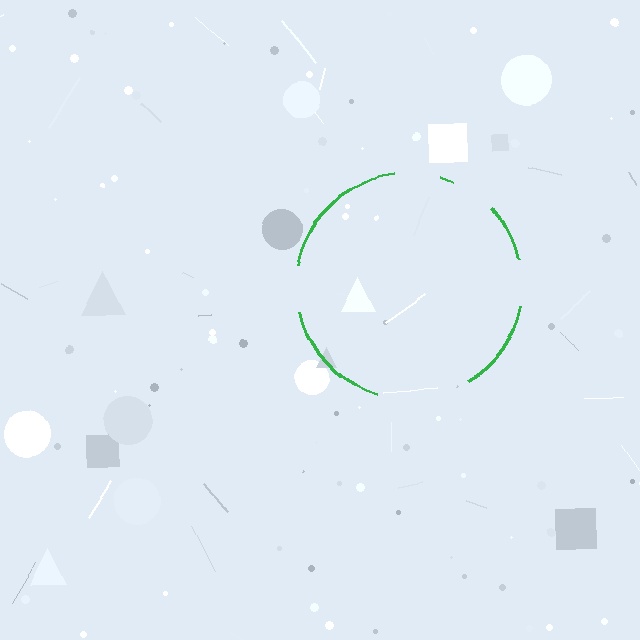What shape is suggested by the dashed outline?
The dashed outline suggests a circle.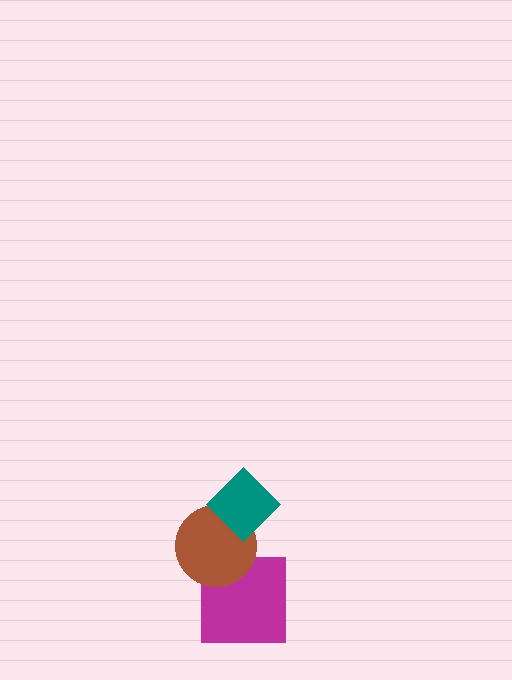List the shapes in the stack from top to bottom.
From top to bottom: the teal diamond, the brown circle, the magenta square.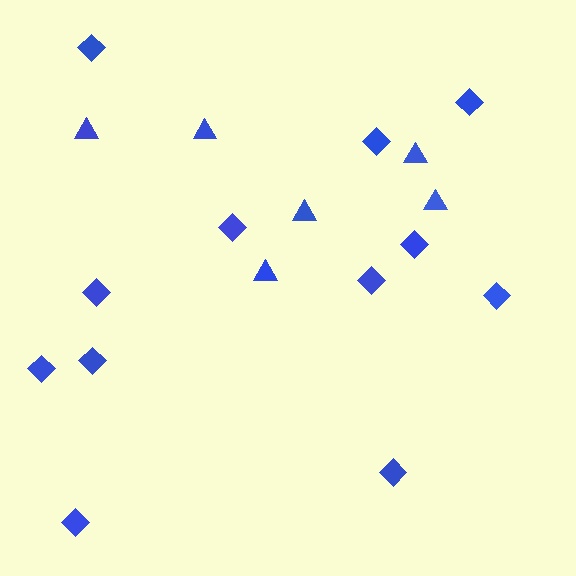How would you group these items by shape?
There are 2 groups: one group of triangles (6) and one group of diamonds (12).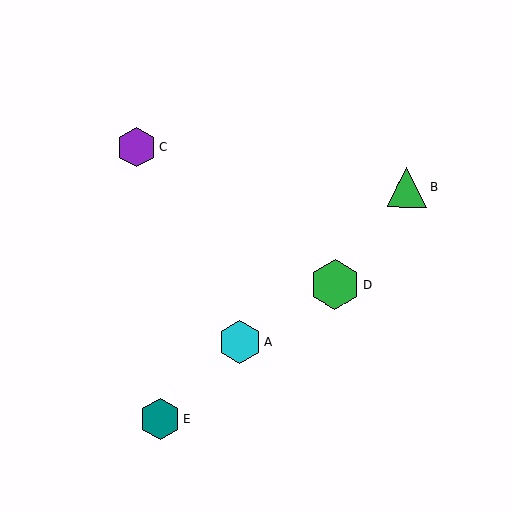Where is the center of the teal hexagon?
The center of the teal hexagon is at (160, 419).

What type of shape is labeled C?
Shape C is a purple hexagon.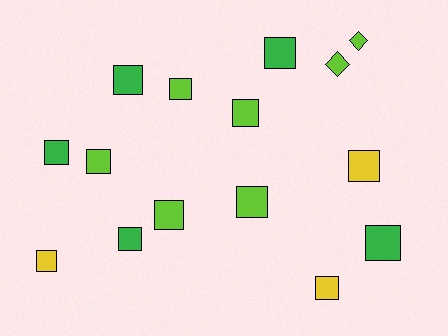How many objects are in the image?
There are 15 objects.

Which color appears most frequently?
Lime, with 7 objects.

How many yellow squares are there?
There are 3 yellow squares.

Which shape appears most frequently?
Square, with 13 objects.